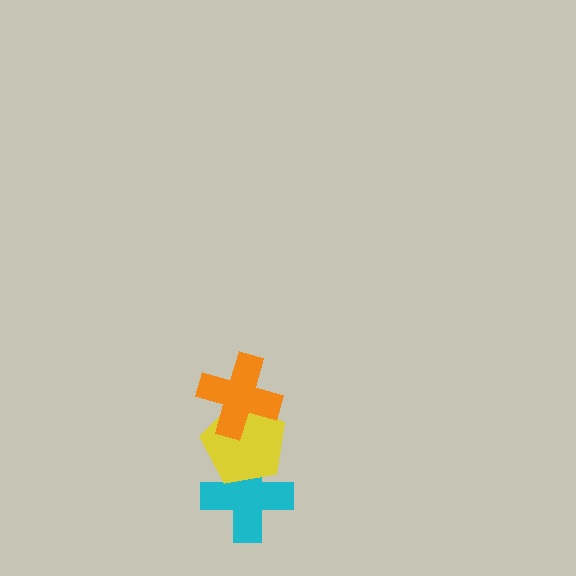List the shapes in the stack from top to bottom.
From top to bottom: the orange cross, the yellow pentagon, the cyan cross.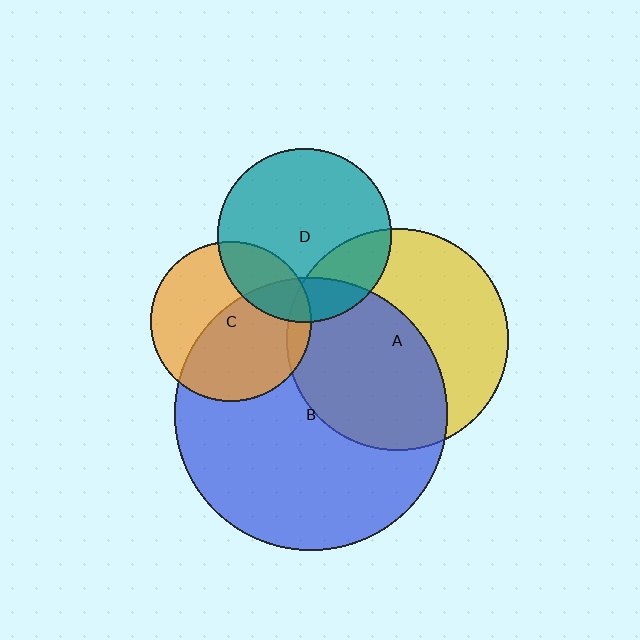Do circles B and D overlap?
Yes.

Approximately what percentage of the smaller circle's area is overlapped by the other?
Approximately 15%.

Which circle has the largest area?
Circle B (blue).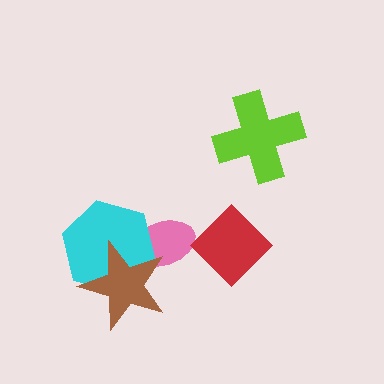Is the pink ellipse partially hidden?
Yes, it is partially covered by another shape.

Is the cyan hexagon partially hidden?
Yes, it is partially covered by another shape.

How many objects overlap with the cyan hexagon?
2 objects overlap with the cyan hexagon.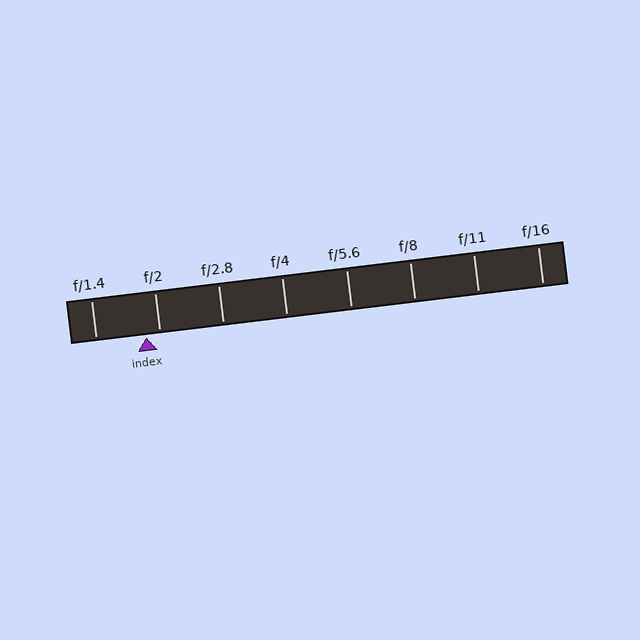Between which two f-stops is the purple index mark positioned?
The index mark is between f/1.4 and f/2.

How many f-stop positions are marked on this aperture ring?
There are 8 f-stop positions marked.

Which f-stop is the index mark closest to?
The index mark is closest to f/2.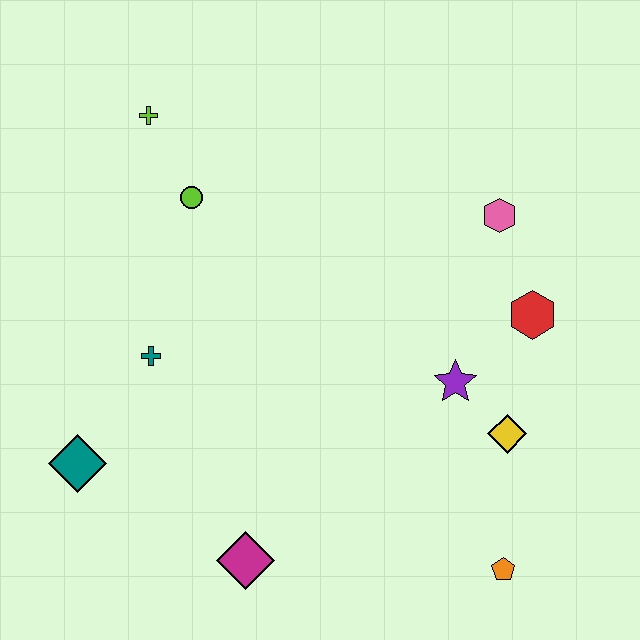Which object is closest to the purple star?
The yellow diamond is closest to the purple star.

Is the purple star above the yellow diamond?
Yes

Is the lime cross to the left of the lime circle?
Yes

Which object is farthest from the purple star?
The lime cross is farthest from the purple star.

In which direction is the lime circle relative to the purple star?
The lime circle is to the left of the purple star.